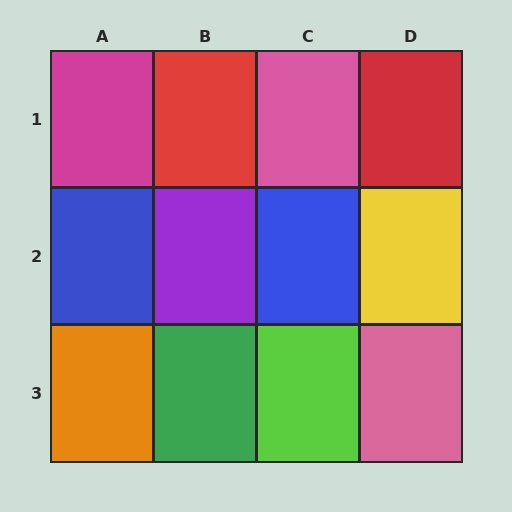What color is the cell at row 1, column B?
Red.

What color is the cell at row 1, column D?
Red.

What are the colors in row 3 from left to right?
Orange, green, lime, pink.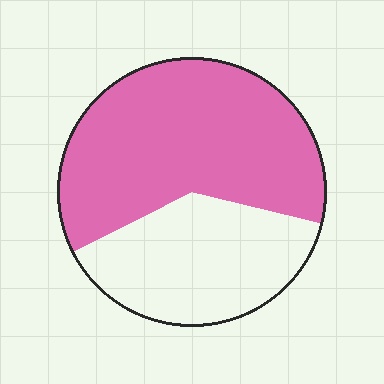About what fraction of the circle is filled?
About five eighths (5/8).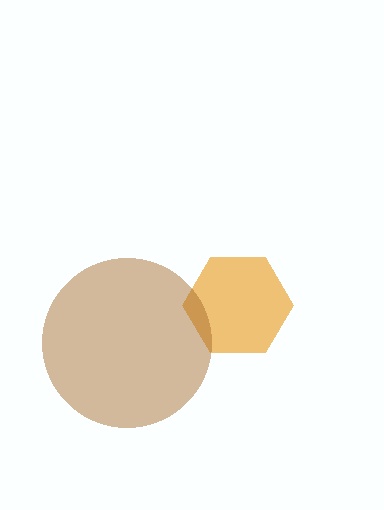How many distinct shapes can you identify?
There are 2 distinct shapes: an orange hexagon, a brown circle.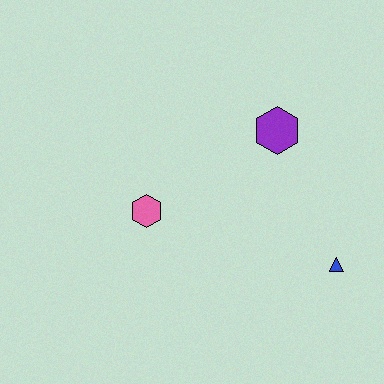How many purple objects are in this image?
There is 1 purple object.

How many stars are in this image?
There are no stars.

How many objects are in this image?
There are 3 objects.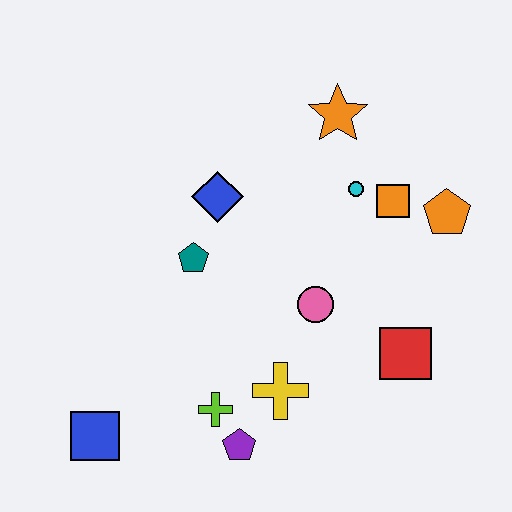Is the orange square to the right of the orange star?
Yes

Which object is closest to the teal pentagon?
The blue diamond is closest to the teal pentagon.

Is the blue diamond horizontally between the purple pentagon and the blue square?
Yes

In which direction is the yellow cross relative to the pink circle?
The yellow cross is below the pink circle.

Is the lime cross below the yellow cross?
Yes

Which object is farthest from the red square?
The blue square is farthest from the red square.